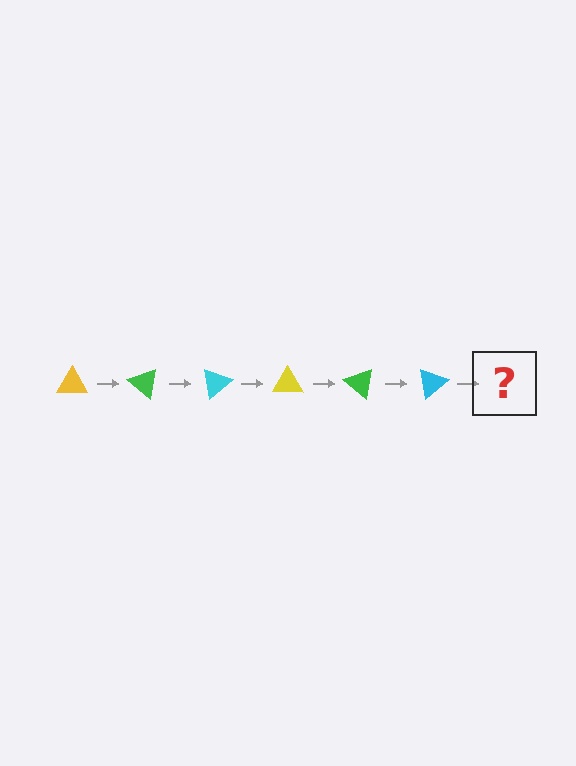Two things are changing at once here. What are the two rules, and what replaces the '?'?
The two rules are that it rotates 40 degrees each step and the color cycles through yellow, green, and cyan. The '?' should be a yellow triangle, rotated 240 degrees from the start.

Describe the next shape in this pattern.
It should be a yellow triangle, rotated 240 degrees from the start.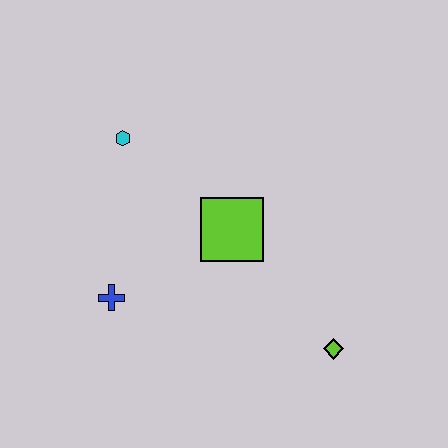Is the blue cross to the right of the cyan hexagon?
No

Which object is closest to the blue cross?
The lime square is closest to the blue cross.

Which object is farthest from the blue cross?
The lime diamond is farthest from the blue cross.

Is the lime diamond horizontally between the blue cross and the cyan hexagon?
No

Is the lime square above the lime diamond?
Yes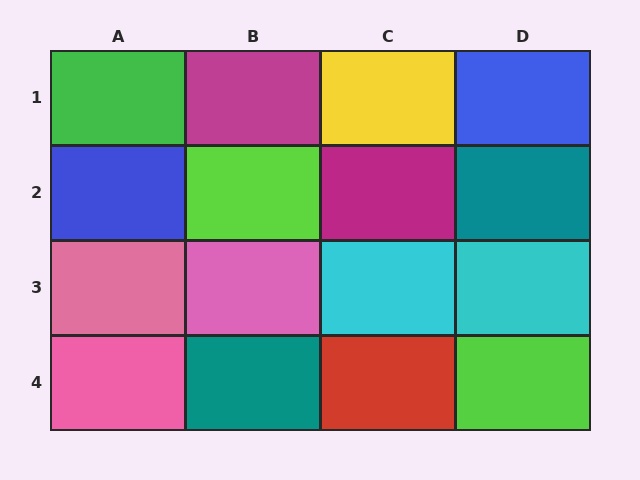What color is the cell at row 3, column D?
Cyan.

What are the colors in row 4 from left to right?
Pink, teal, red, lime.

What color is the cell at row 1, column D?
Blue.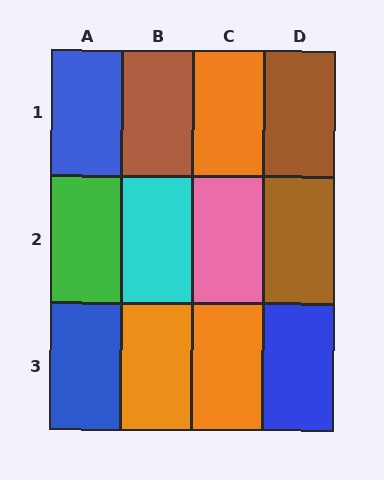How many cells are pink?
1 cell is pink.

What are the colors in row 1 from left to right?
Blue, brown, orange, brown.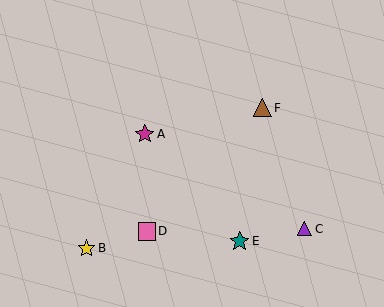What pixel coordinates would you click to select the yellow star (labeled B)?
Click at (86, 248) to select the yellow star B.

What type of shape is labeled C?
Shape C is a purple triangle.